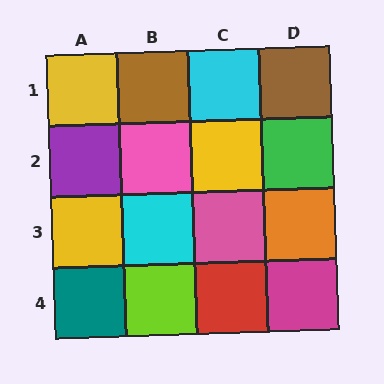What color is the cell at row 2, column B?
Pink.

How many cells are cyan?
2 cells are cyan.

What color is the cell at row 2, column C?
Yellow.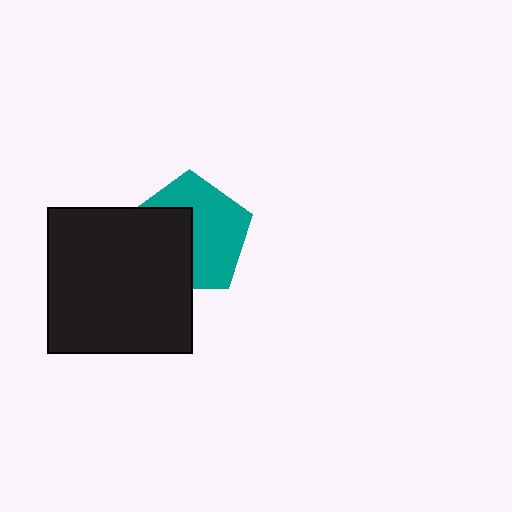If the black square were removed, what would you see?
You would see the complete teal pentagon.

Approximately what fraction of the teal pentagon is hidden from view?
Roughly 43% of the teal pentagon is hidden behind the black square.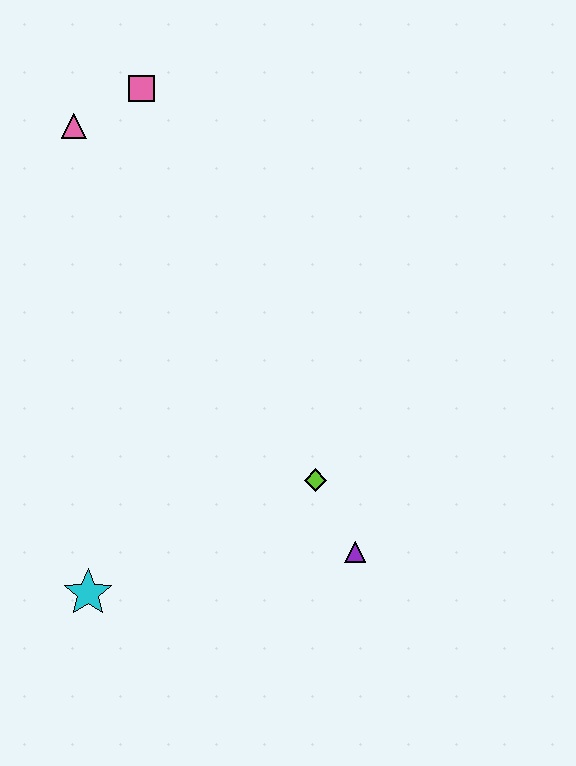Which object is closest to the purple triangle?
The lime diamond is closest to the purple triangle.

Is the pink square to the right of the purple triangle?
No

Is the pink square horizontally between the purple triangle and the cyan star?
Yes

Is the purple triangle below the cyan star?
No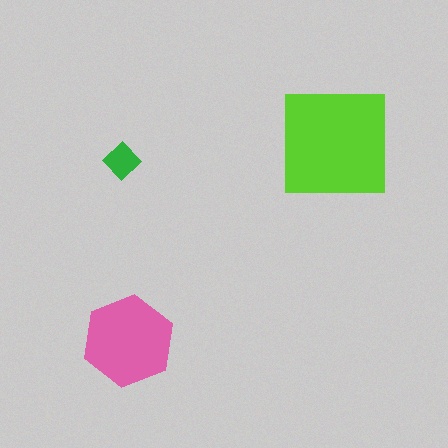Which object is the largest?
The lime square.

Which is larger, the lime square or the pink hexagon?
The lime square.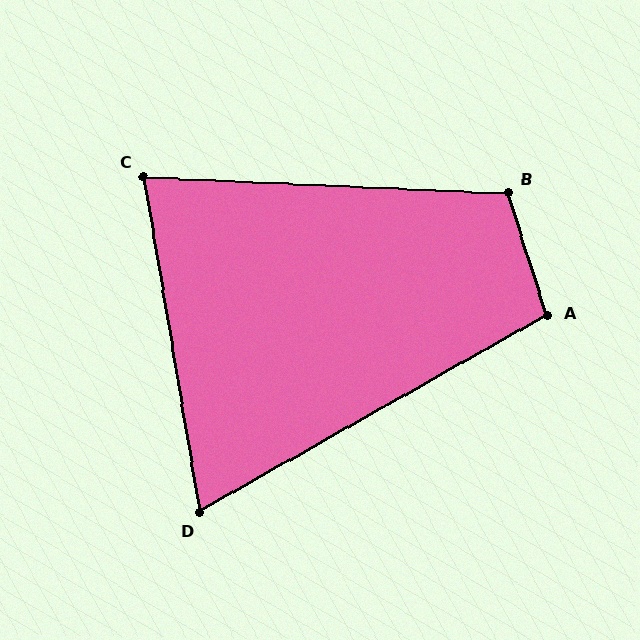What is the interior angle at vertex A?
Approximately 102 degrees (obtuse).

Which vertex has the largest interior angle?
B, at approximately 110 degrees.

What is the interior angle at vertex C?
Approximately 78 degrees (acute).